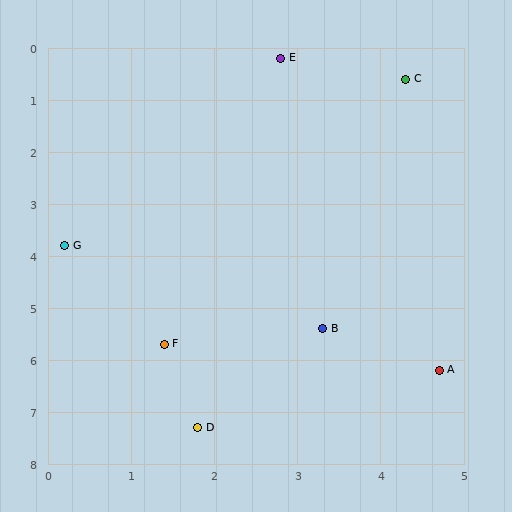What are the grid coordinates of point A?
Point A is at approximately (4.7, 6.2).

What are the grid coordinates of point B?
Point B is at approximately (3.3, 5.4).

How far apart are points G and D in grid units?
Points G and D are about 3.8 grid units apart.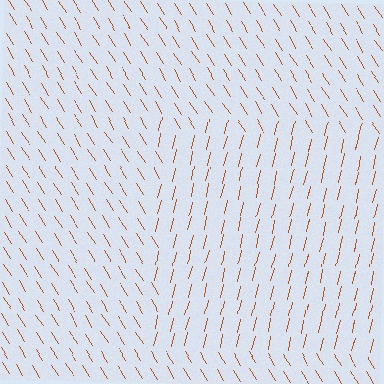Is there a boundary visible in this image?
Yes, there is a texture boundary formed by a change in line orientation.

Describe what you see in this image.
The image is filled with small brown line segments. A rectangle region in the image has lines oriented differently from the surrounding lines, creating a visible texture boundary.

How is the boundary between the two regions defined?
The boundary is defined purely by a change in line orientation (approximately 45 degrees difference). All lines are the same color and thickness.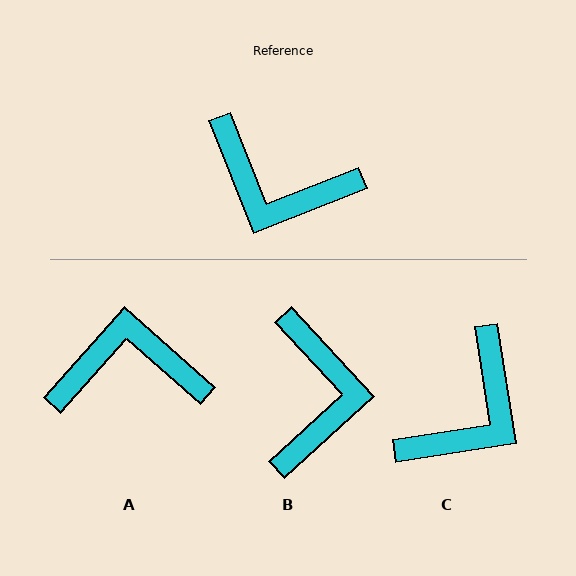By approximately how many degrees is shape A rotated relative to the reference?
Approximately 153 degrees clockwise.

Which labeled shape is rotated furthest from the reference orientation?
A, about 153 degrees away.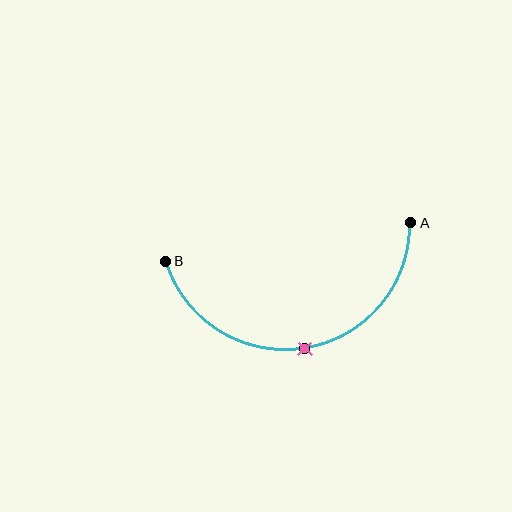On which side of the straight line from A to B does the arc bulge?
The arc bulges below the straight line connecting A and B.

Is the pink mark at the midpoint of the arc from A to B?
Yes. The pink mark lies on the arc at equal arc-length from both A and B — it is the arc midpoint.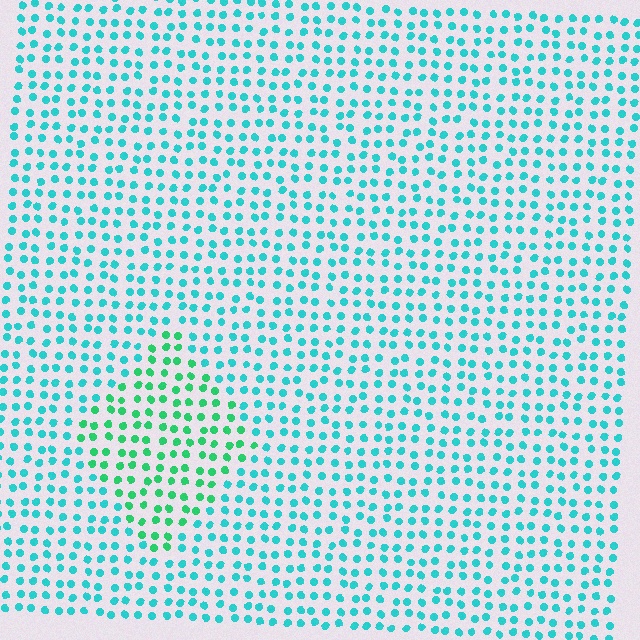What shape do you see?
I see a diamond.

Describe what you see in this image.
The image is filled with small cyan elements in a uniform arrangement. A diamond-shaped region is visible where the elements are tinted to a slightly different hue, forming a subtle color boundary.